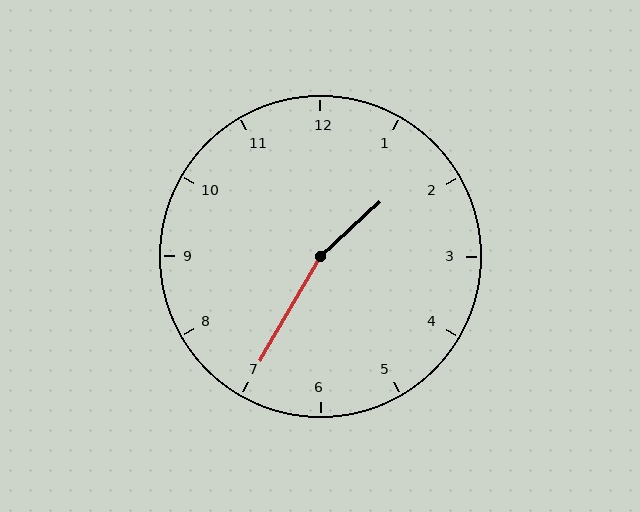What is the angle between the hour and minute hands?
Approximately 162 degrees.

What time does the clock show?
1:35.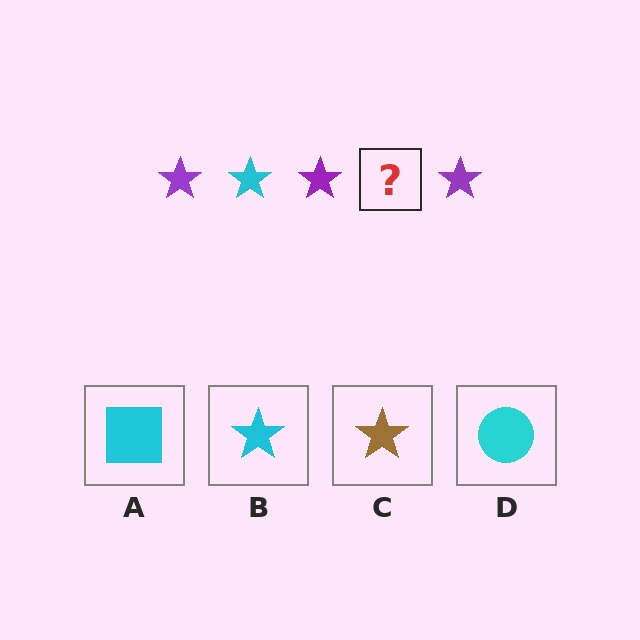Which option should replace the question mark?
Option B.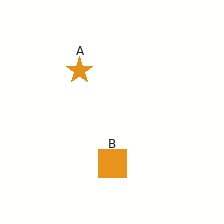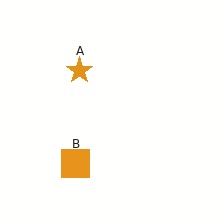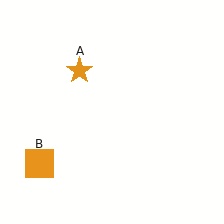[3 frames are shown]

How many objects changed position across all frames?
1 object changed position: orange square (object B).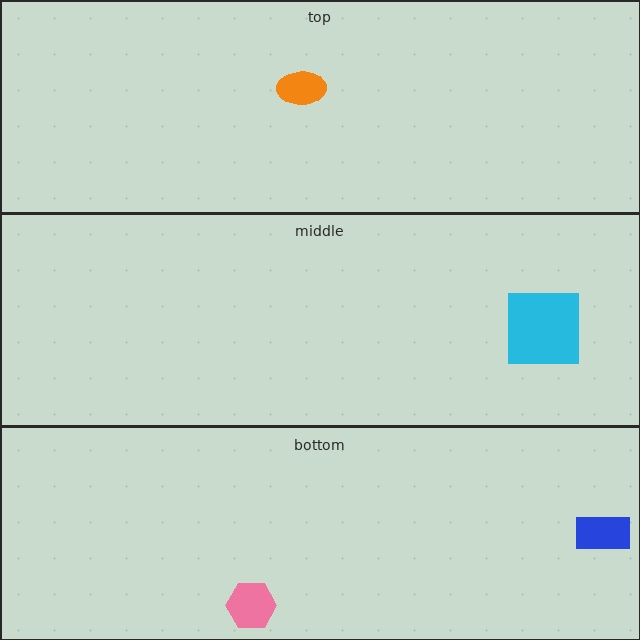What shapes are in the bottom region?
The pink hexagon, the blue rectangle.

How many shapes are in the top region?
1.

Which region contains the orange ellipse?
The top region.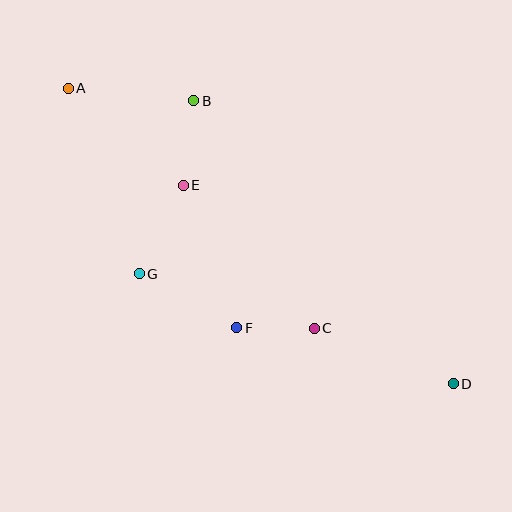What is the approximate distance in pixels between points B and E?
The distance between B and E is approximately 85 pixels.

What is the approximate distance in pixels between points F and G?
The distance between F and G is approximately 112 pixels.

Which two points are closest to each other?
Points C and F are closest to each other.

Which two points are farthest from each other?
Points A and D are farthest from each other.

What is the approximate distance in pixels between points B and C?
The distance between B and C is approximately 257 pixels.